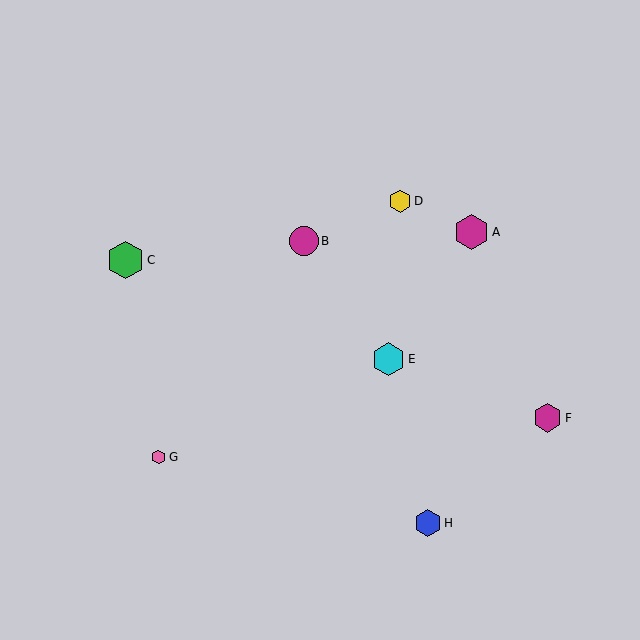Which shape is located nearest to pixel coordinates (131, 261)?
The green hexagon (labeled C) at (126, 260) is nearest to that location.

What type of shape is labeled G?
Shape G is a pink hexagon.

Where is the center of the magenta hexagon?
The center of the magenta hexagon is at (548, 418).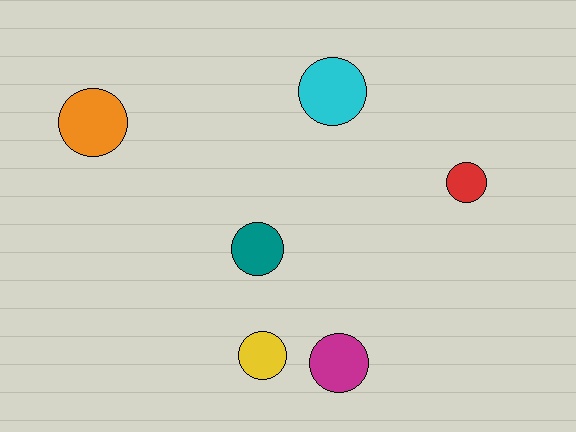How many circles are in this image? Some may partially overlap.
There are 6 circles.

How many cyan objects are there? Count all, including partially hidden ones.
There is 1 cyan object.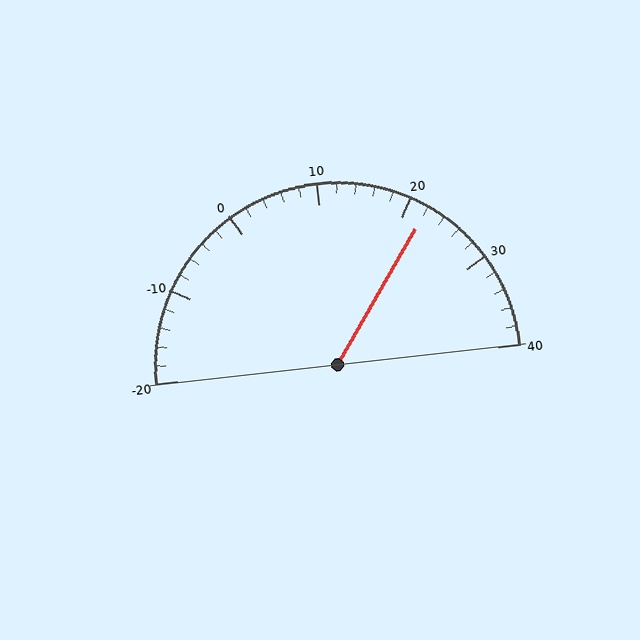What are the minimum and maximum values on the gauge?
The gauge ranges from -20 to 40.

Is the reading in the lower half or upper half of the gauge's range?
The reading is in the upper half of the range (-20 to 40).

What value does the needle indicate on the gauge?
The needle indicates approximately 22.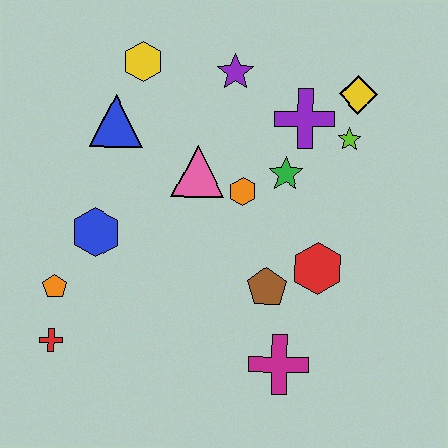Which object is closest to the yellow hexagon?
The blue triangle is closest to the yellow hexagon.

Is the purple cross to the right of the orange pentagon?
Yes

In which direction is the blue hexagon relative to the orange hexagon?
The blue hexagon is to the left of the orange hexagon.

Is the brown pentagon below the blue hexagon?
Yes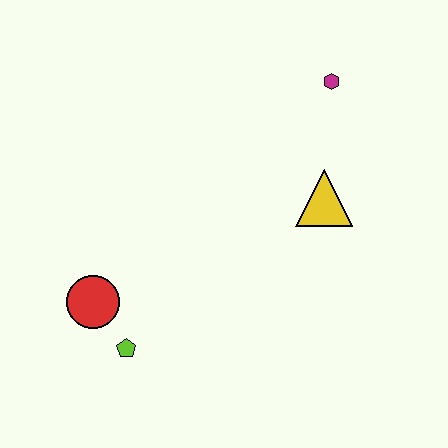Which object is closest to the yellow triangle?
The magenta hexagon is closest to the yellow triangle.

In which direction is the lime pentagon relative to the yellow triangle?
The lime pentagon is to the left of the yellow triangle.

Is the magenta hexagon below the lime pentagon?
No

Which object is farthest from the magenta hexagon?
The lime pentagon is farthest from the magenta hexagon.